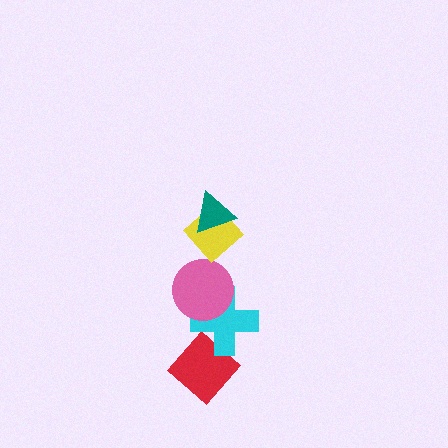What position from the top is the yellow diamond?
The yellow diamond is 2nd from the top.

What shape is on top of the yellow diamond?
The teal triangle is on top of the yellow diamond.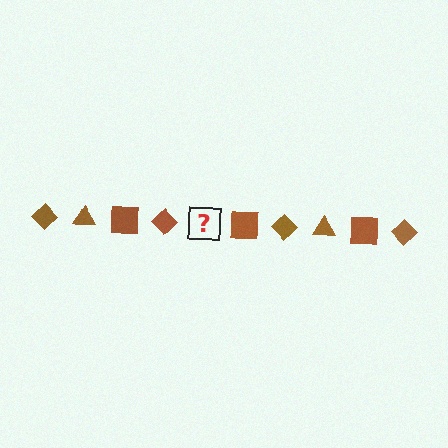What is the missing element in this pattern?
The missing element is a brown triangle.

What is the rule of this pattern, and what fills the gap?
The rule is that the pattern cycles through diamond, triangle, square shapes in brown. The gap should be filled with a brown triangle.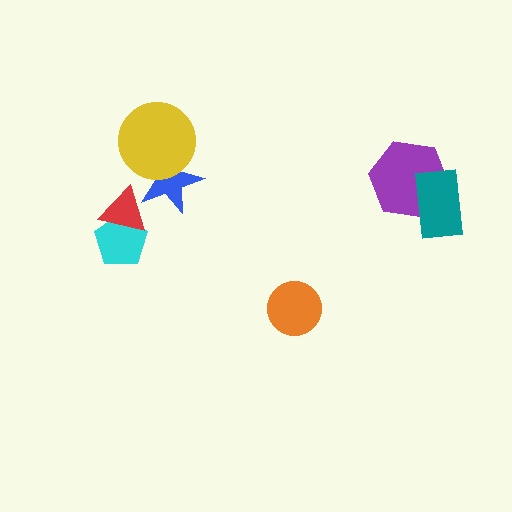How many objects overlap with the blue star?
2 objects overlap with the blue star.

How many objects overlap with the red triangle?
2 objects overlap with the red triangle.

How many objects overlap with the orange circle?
0 objects overlap with the orange circle.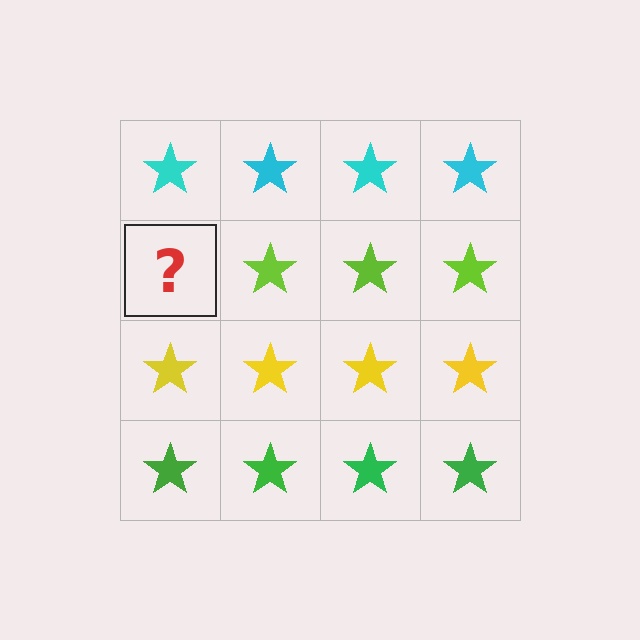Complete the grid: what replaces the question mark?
The question mark should be replaced with a lime star.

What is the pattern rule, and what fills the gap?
The rule is that each row has a consistent color. The gap should be filled with a lime star.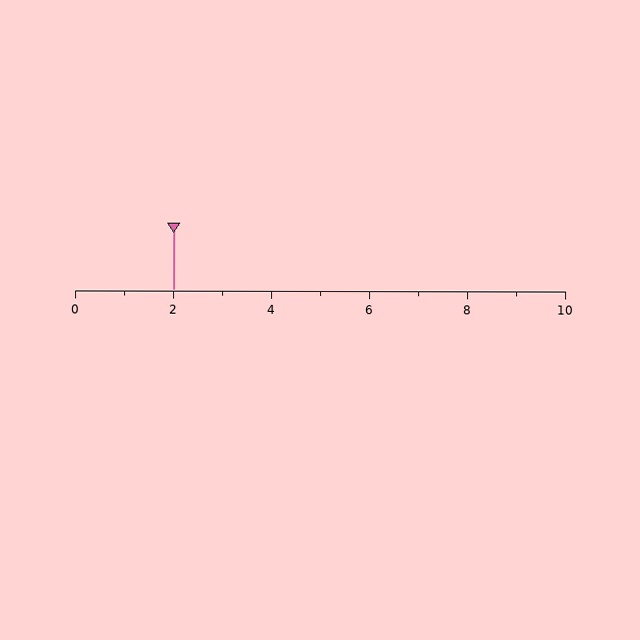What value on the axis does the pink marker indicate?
The marker indicates approximately 2.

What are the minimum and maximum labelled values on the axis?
The axis runs from 0 to 10.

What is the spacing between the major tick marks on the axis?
The major ticks are spaced 2 apart.